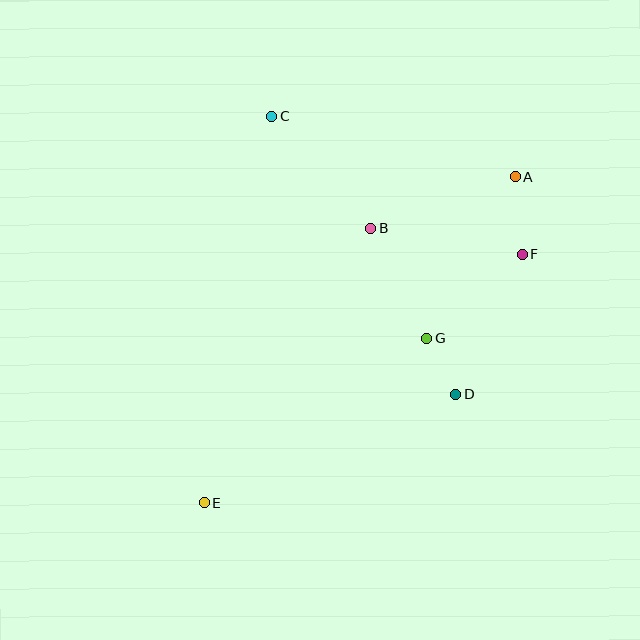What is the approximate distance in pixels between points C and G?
The distance between C and G is approximately 271 pixels.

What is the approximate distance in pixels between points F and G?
The distance between F and G is approximately 127 pixels.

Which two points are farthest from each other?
Points A and E are farthest from each other.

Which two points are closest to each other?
Points D and G are closest to each other.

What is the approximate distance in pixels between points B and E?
The distance between B and E is approximately 321 pixels.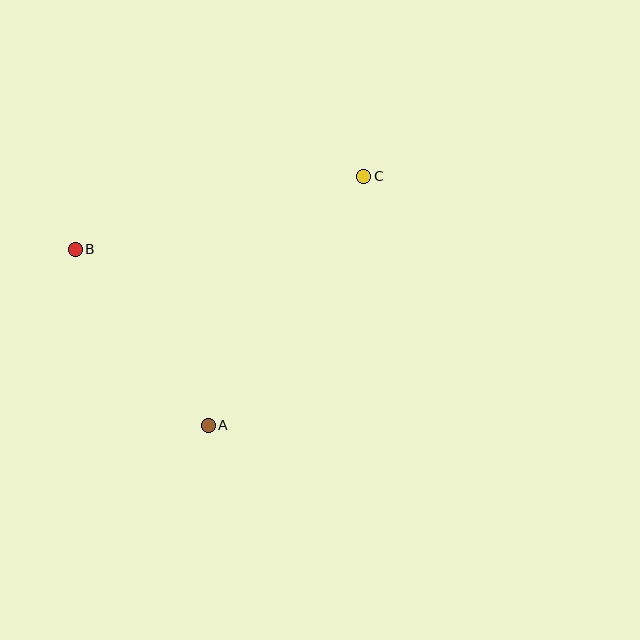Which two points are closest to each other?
Points A and B are closest to each other.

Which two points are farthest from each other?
Points B and C are farthest from each other.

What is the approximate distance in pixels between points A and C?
The distance between A and C is approximately 294 pixels.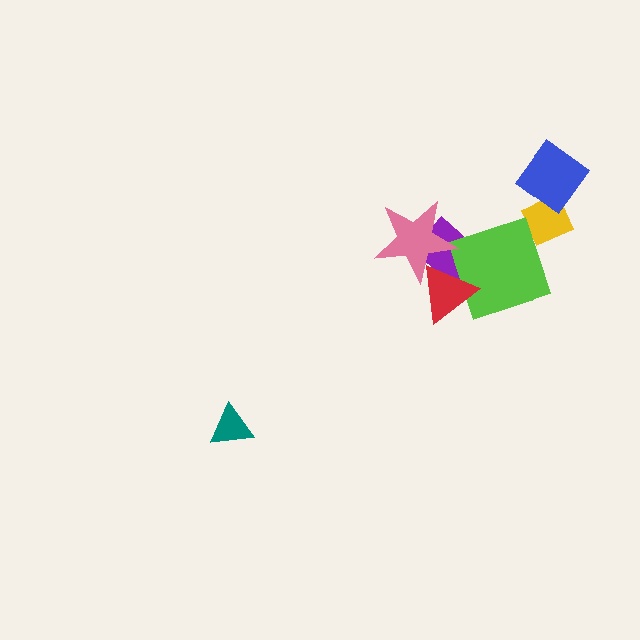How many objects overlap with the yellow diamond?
1 object overlaps with the yellow diamond.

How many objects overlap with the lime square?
2 objects overlap with the lime square.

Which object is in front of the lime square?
The red triangle is in front of the lime square.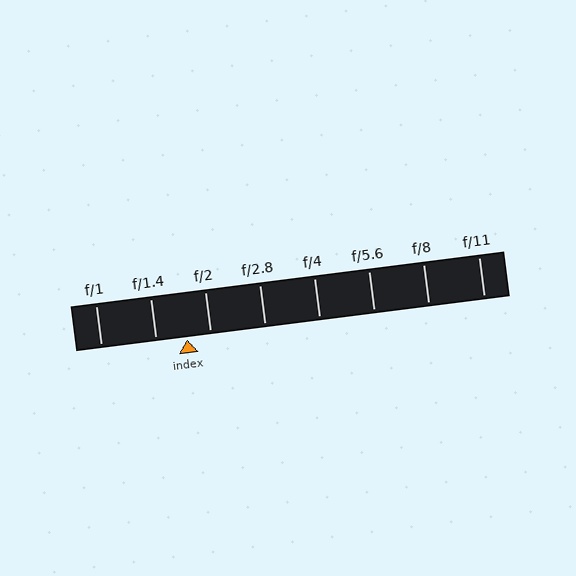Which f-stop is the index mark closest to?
The index mark is closest to f/2.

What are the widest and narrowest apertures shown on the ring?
The widest aperture shown is f/1 and the narrowest is f/11.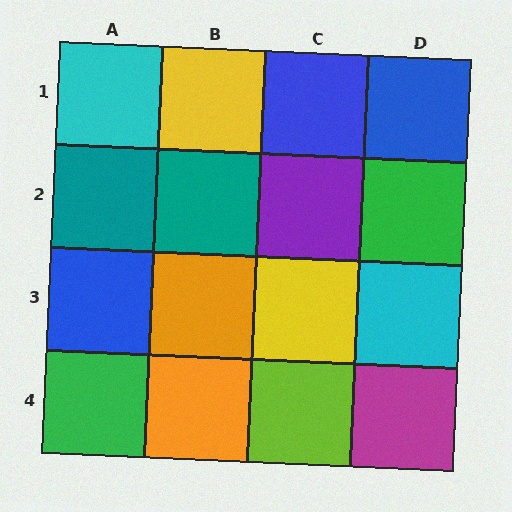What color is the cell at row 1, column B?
Yellow.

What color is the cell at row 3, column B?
Orange.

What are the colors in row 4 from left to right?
Green, orange, lime, magenta.